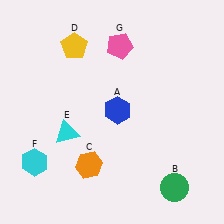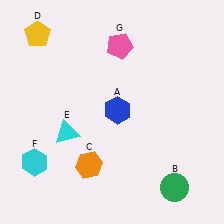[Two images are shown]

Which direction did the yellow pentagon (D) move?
The yellow pentagon (D) moved left.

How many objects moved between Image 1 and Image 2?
1 object moved between the two images.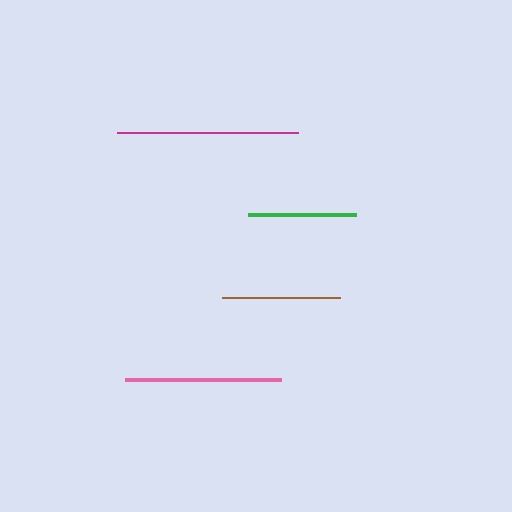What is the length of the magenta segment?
The magenta segment is approximately 181 pixels long.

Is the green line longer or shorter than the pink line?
The pink line is longer than the green line.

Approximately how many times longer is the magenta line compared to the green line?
The magenta line is approximately 1.7 times the length of the green line.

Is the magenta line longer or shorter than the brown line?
The magenta line is longer than the brown line.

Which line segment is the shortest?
The green line is the shortest at approximately 108 pixels.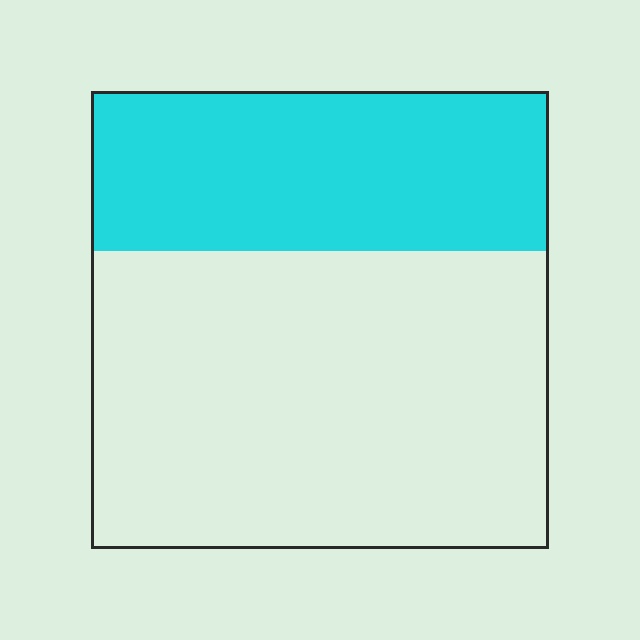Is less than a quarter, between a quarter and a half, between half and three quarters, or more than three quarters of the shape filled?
Between a quarter and a half.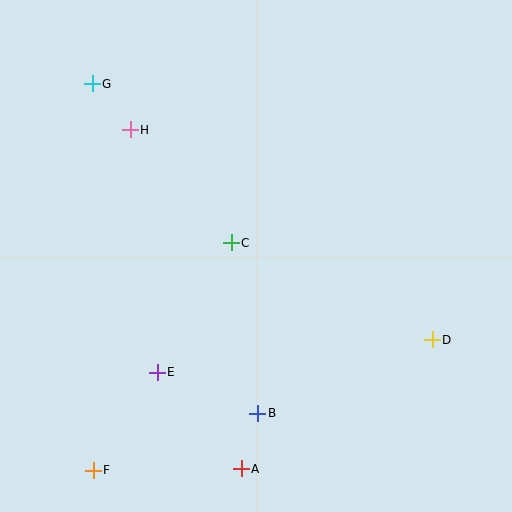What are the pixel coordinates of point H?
Point H is at (130, 130).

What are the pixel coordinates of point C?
Point C is at (231, 243).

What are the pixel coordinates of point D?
Point D is at (432, 340).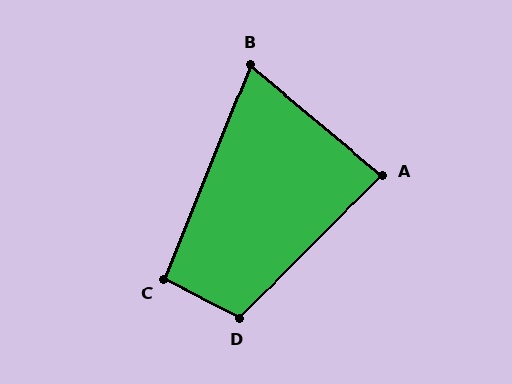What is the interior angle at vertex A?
Approximately 85 degrees (approximately right).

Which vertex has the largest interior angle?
D, at approximately 108 degrees.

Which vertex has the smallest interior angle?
B, at approximately 72 degrees.